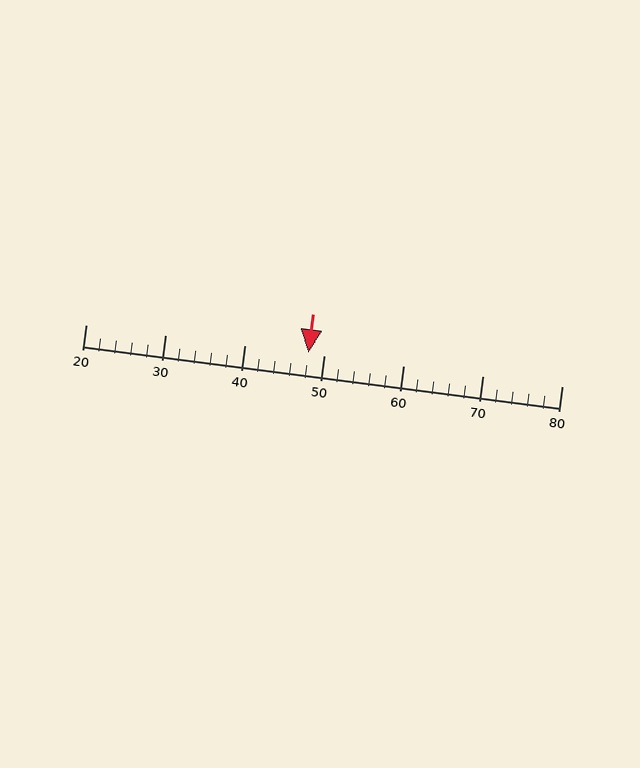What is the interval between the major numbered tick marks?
The major tick marks are spaced 10 units apart.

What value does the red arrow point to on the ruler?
The red arrow points to approximately 48.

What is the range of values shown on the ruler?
The ruler shows values from 20 to 80.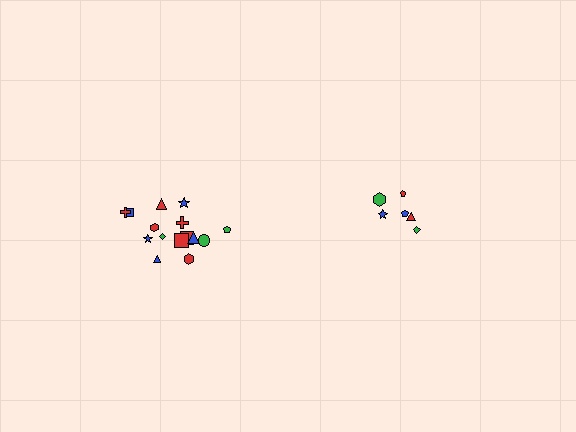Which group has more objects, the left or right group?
The left group.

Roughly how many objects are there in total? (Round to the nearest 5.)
Roughly 20 objects in total.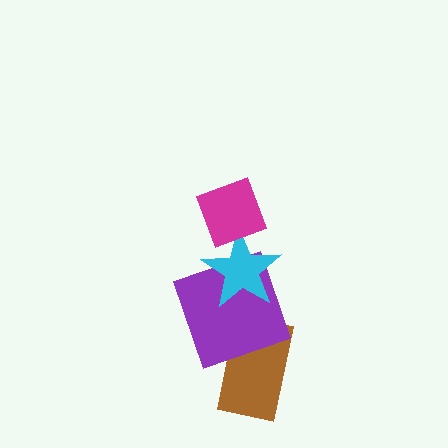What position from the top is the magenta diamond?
The magenta diamond is 1st from the top.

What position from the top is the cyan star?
The cyan star is 2nd from the top.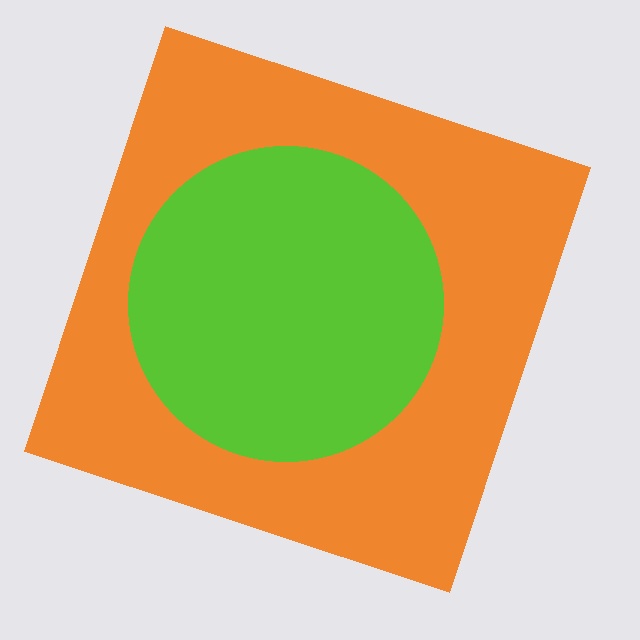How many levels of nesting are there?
2.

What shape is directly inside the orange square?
The lime circle.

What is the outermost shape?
The orange square.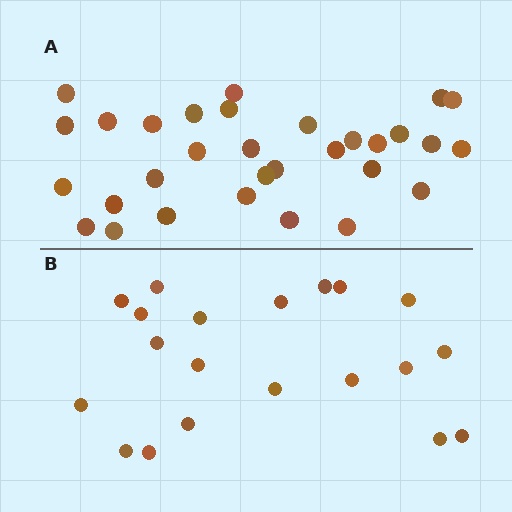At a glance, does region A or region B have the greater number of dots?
Region A (the top region) has more dots.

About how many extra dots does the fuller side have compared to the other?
Region A has roughly 12 or so more dots than region B.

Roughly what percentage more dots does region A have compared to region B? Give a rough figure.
About 55% more.